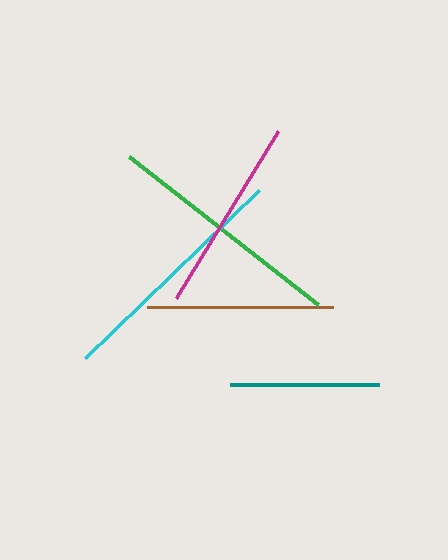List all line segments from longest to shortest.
From longest to shortest: cyan, green, magenta, brown, teal.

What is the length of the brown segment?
The brown segment is approximately 186 pixels long.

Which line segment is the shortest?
The teal line is the shortest at approximately 149 pixels.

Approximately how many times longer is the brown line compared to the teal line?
The brown line is approximately 1.3 times the length of the teal line.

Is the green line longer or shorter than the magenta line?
The green line is longer than the magenta line.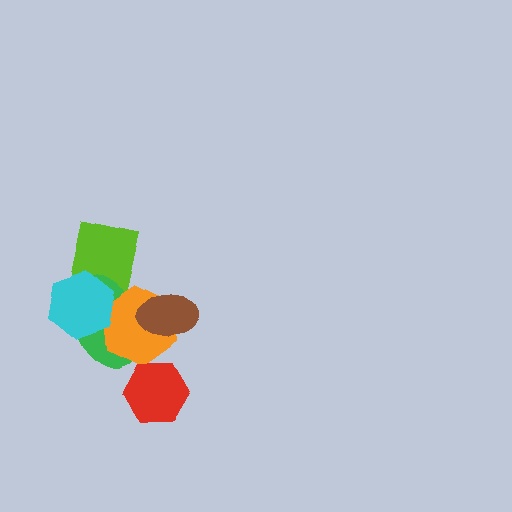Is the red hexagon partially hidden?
No, no other shape covers it.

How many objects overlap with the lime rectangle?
3 objects overlap with the lime rectangle.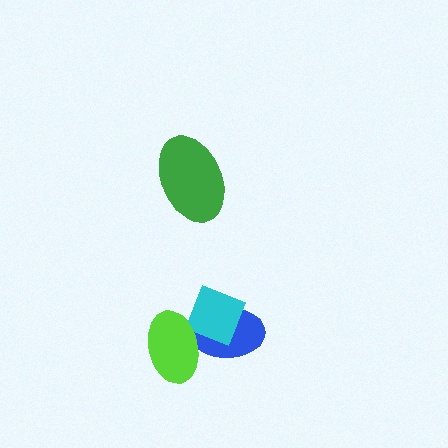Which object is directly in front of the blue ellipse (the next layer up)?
The cyan diamond is directly in front of the blue ellipse.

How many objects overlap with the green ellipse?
0 objects overlap with the green ellipse.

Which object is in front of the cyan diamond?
The lime ellipse is in front of the cyan diamond.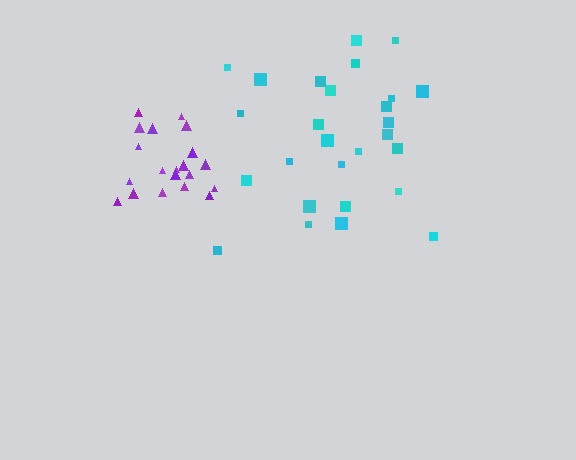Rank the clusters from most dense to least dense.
purple, cyan.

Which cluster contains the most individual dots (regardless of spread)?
Cyan (27).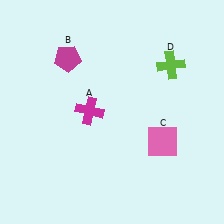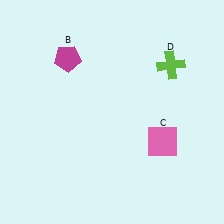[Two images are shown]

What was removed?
The magenta cross (A) was removed in Image 2.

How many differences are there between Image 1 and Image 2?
There is 1 difference between the two images.